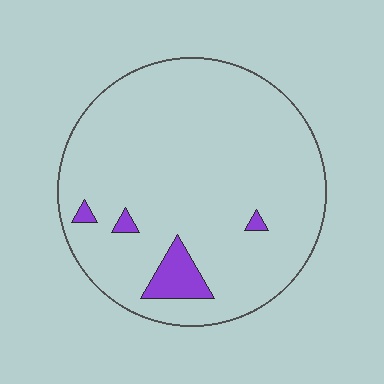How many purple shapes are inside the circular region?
4.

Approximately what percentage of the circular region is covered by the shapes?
Approximately 5%.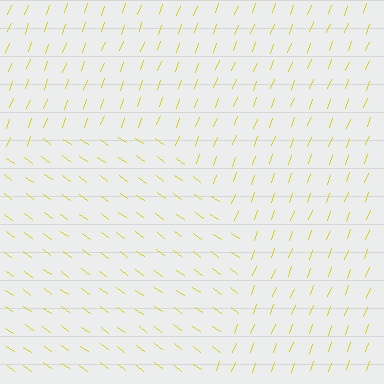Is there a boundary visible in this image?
Yes, there is a texture boundary formed by a change in line orientation.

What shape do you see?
I see a circle.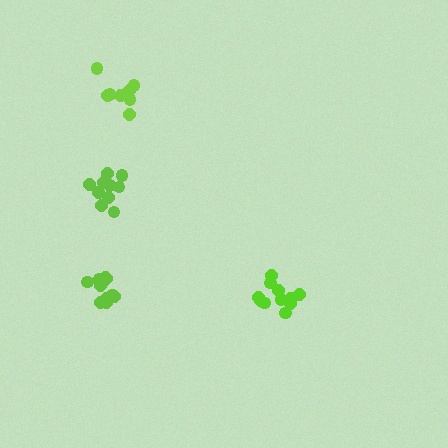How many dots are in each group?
Group 1: 12 dots, Group 2: 11 dots, Group 3: 8 dots, Group 4: 10 dots (41 total).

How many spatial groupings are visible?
There are 4 spatial groupings.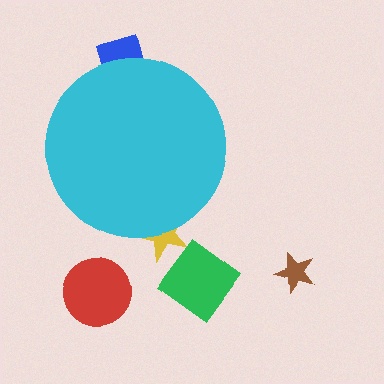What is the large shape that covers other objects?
A cyan circle.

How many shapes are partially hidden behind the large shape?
2 shapes are partially hidden.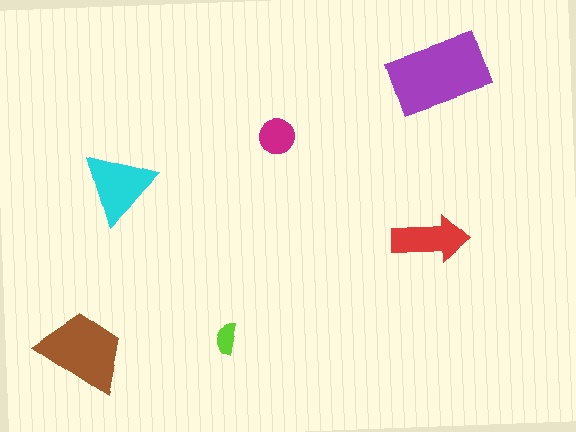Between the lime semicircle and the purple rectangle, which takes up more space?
The purple rectangle.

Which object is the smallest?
The lime semicircle.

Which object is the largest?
The purple rectangle.